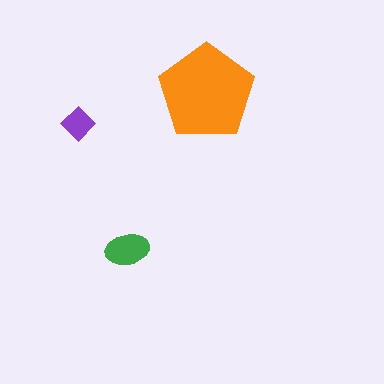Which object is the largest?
The orange pentagon.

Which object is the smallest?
The purple diamond.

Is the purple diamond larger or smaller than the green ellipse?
Smaller.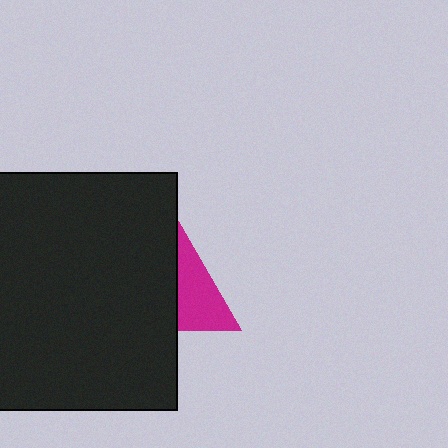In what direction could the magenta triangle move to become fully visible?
The magenta triangle could move right. That would shift it out from behind the black square entirely.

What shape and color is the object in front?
The object in front is a black square.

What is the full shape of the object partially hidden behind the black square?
The partially hidden object is a magenta triangle.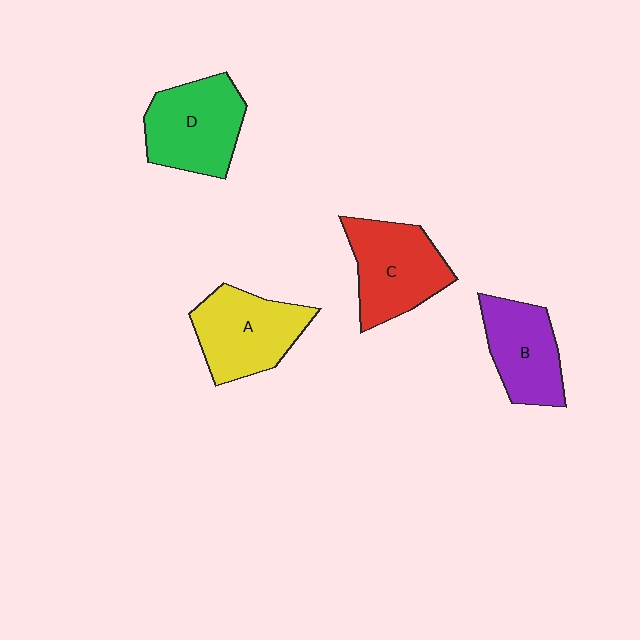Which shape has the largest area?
Shape D (green).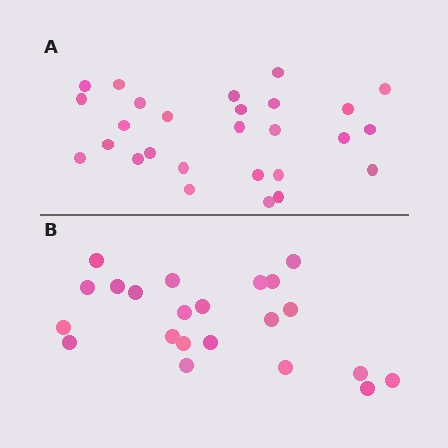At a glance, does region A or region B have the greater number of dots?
Region A (the top region) has more dots.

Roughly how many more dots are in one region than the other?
Region A has about 5 more dots than region B.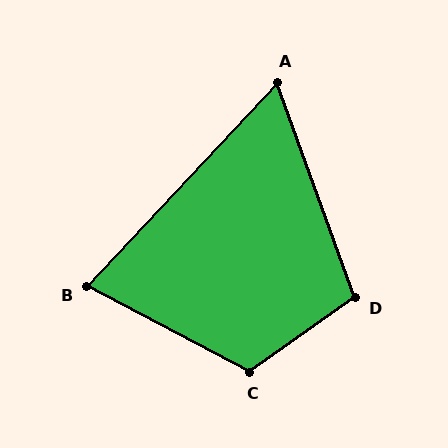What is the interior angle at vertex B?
Approximately 75 degrees (acute).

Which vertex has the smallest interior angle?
A, at approximately 63 degrees.